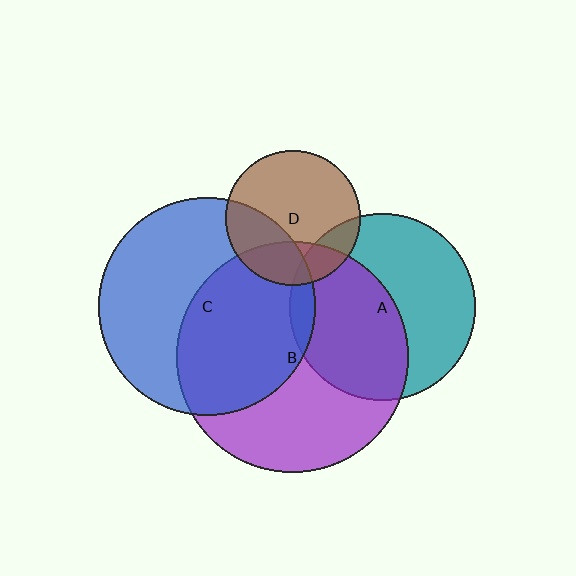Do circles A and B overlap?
Yes.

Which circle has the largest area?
Circle B (purple).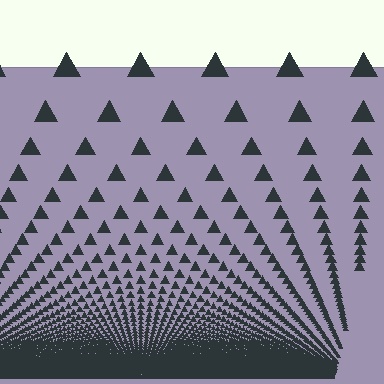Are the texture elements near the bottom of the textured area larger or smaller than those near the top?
Smaller. The gradient is inverted — elements near the bottom are smaller and denser.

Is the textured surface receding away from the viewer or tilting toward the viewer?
The surface appears to tilt toward the viewer. Texture elements get larger and sparser toward the top.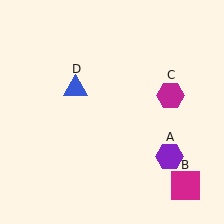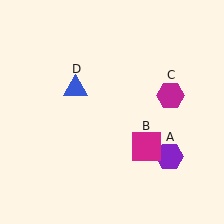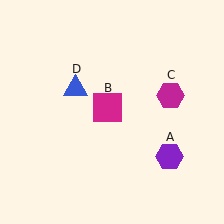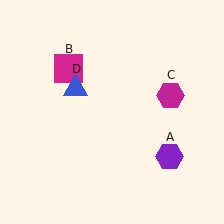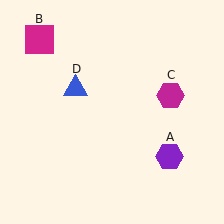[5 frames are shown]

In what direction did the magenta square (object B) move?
The magenta square (object B) moved up and to the left.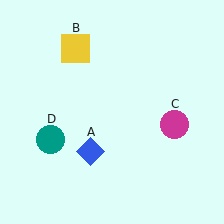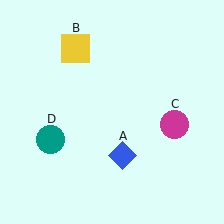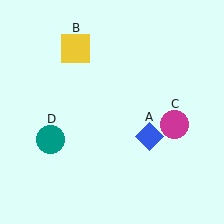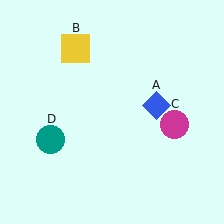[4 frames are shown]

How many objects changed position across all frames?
1 object changed position: blue diamond (object A).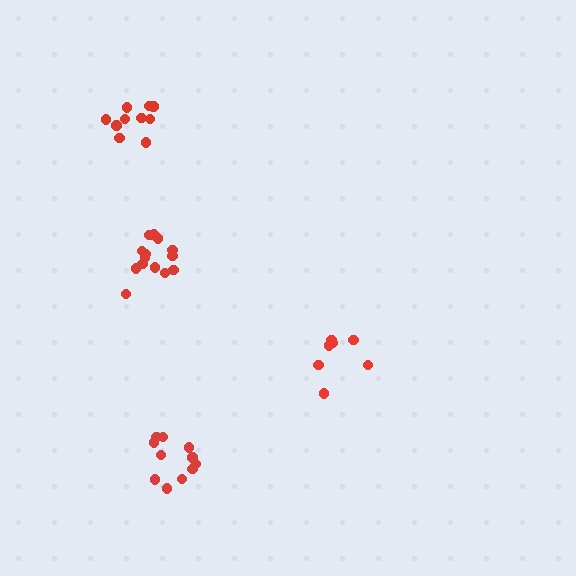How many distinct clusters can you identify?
There are 4 distinct clusters.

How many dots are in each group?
Group 1: 14 dots, Group 2: 8 dots, Group 3: 11 dots, Group 4: 11 dots (44 total).